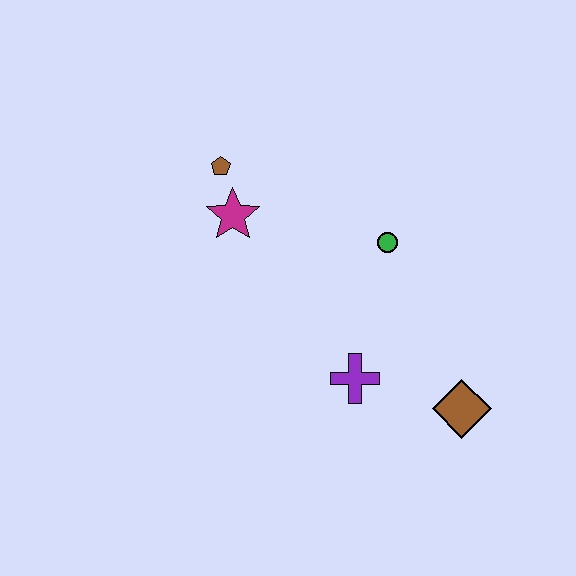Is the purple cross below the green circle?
Yes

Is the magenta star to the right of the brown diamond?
No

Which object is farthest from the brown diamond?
The brown pentagon is farthest from the brown diamond.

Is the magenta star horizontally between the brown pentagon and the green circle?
Yes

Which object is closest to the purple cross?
The brown diamond is closest to the purple cross.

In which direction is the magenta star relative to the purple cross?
The magenta star is above the purple cross.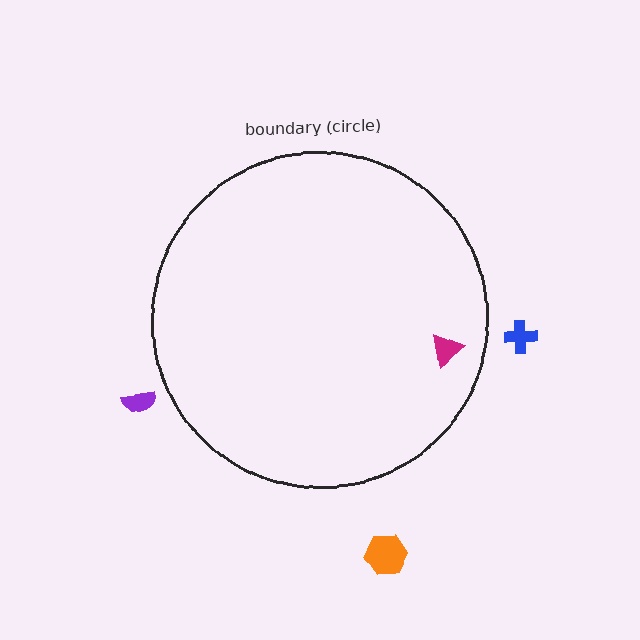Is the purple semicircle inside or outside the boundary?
Outside.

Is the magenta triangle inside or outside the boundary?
Inside.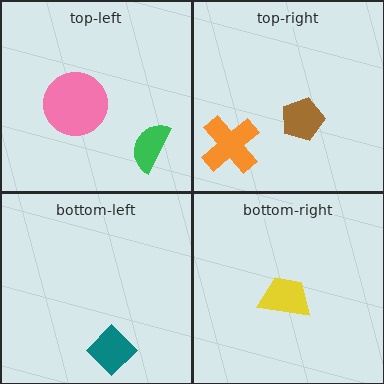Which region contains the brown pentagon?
The top-right region.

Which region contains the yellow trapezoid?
The bottom-right region.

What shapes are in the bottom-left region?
The teal diamond.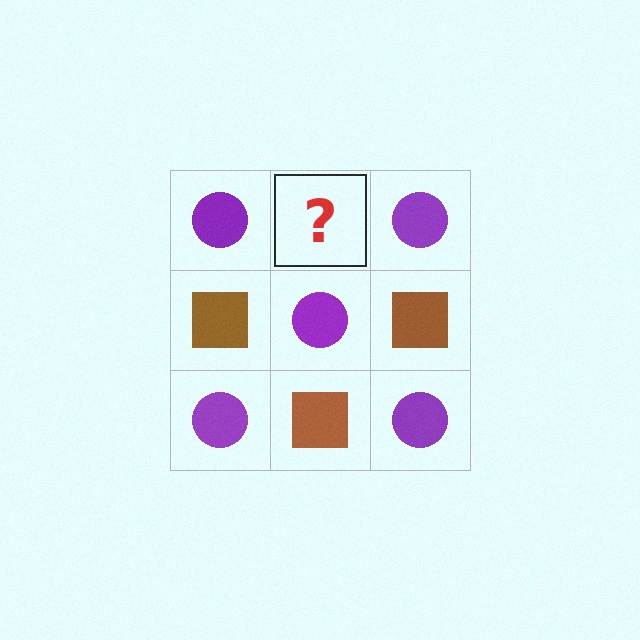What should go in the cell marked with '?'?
The missing cell should contain a brown square.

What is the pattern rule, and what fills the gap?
The rule is that it alternates purple circle and brown square in a checkerboard pattern. The gap should be filled with a brown square.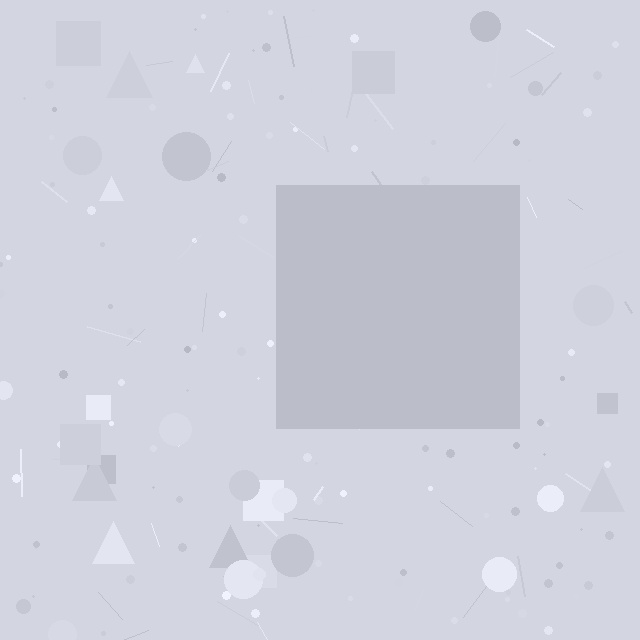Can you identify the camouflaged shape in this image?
The camouflaged shape is a square.